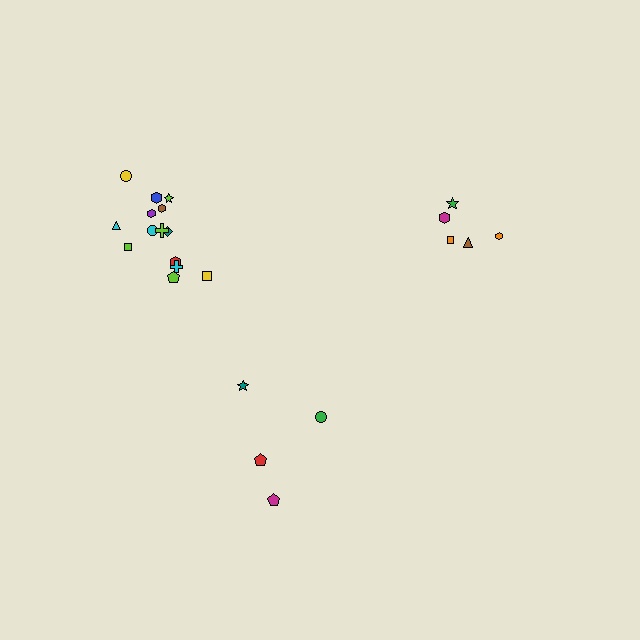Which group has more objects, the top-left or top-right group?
The top-left group.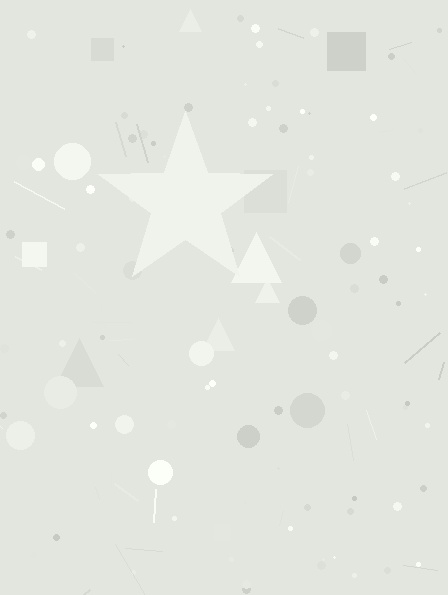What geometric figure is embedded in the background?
A star is embedded in the background.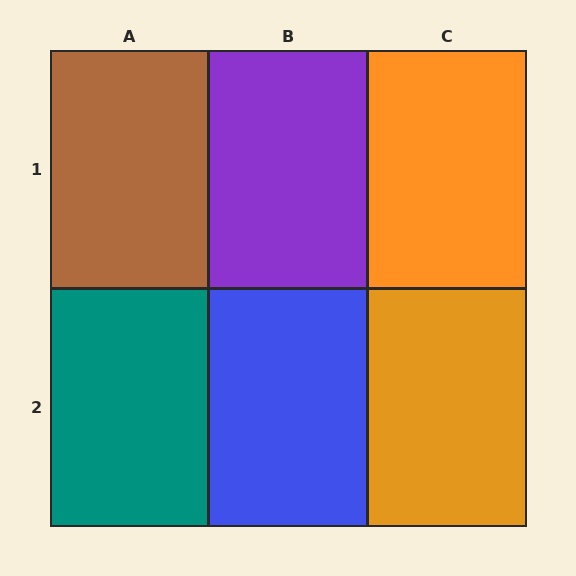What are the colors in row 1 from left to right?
Brown, purple, orange.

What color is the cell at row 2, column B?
Blue.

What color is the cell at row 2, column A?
Teal.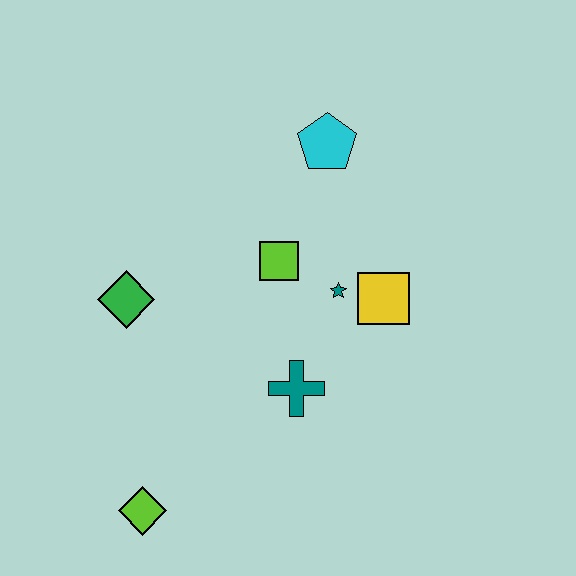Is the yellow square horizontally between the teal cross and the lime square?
No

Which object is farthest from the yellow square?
The lime diamond is farthest from the yellow square.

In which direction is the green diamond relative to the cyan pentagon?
The green diamond is to the left of the cyan pentagon.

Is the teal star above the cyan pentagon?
No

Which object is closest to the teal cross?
The teal star is closest to the teal cross.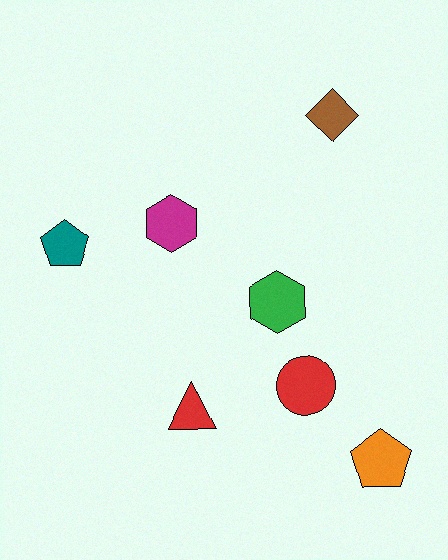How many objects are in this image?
There are 7 objects.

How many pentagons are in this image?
There are 2 pentagons.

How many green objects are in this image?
There is 1 green object.